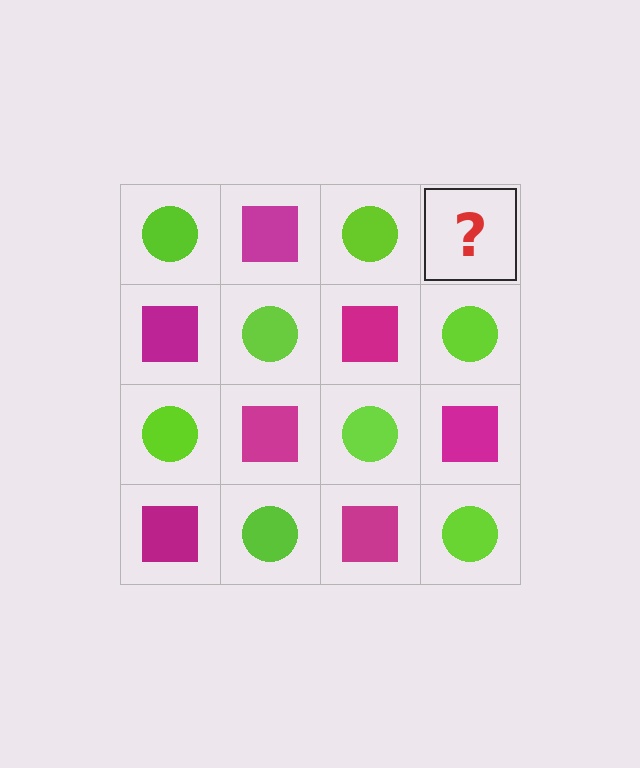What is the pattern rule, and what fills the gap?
The rule is that it alternates lime circle and magenta square in a checkerboard pattern. The gap should be filled with a magenta square.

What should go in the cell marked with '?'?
The missing cell should contain a magenta square.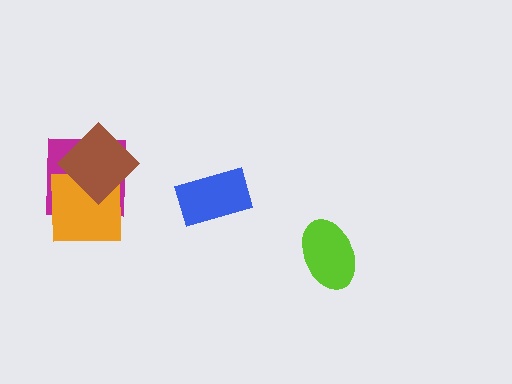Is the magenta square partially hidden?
Yes, it is partially covered by another shape.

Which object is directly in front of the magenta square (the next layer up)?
The orange square is directly in front of the magenta square.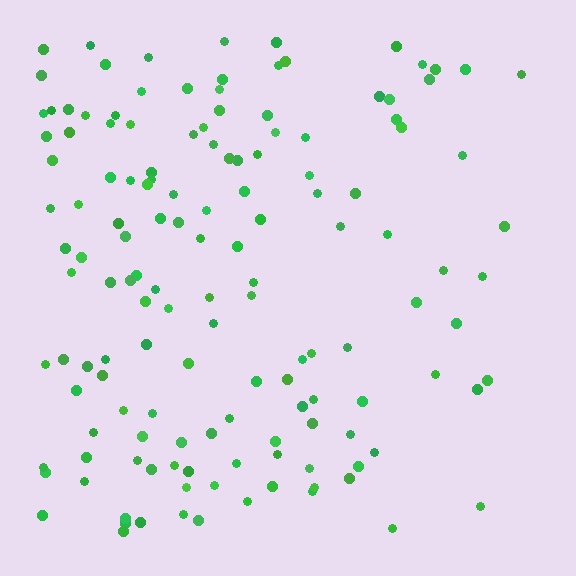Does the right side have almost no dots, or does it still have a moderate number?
Still a moderate number, just noticeably fewer than the left.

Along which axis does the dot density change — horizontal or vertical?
Horizontal.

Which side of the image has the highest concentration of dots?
The left.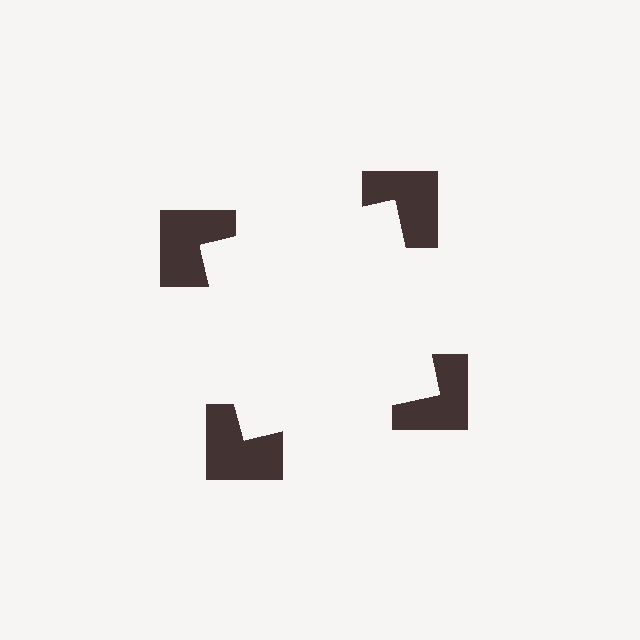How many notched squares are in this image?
There are 4 — one at each vertex of the illusory square.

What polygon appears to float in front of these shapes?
An illusory square — its edges are inferred from the aligned wedge cuts in the notched squares, not physically drawn.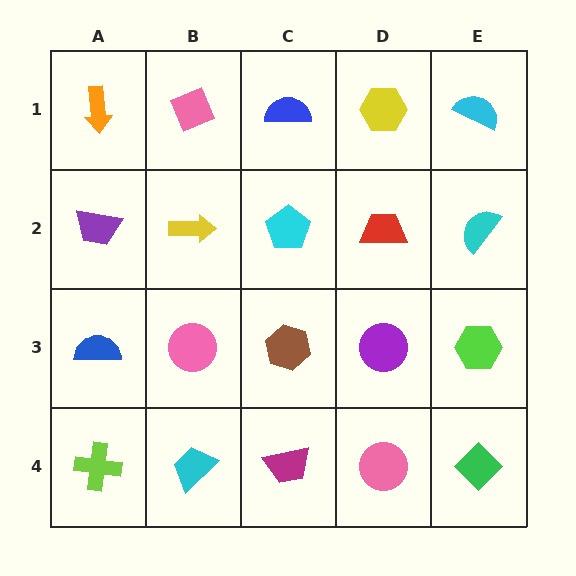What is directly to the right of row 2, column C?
A red trapezoid.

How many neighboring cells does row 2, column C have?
4.